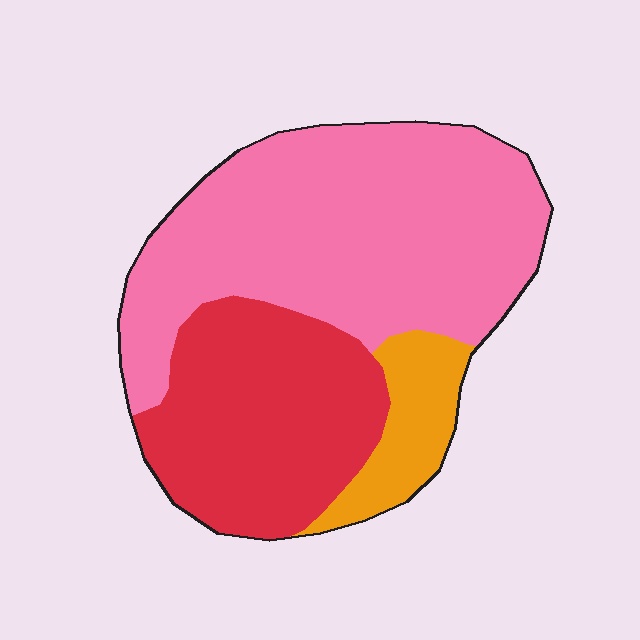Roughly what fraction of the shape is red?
Red takes up about one third (1/3) of the shape.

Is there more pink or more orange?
Pink.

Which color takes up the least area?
Orange, at roughly 10%.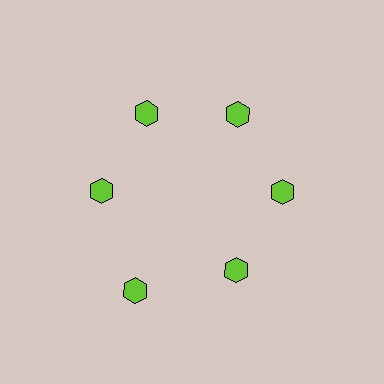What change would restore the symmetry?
The symmetry would be restored by moving it inward, back onto the ring so that all 6 hexagons sit at equal angles and equal distance from the center.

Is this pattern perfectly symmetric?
No. The 6 lime hexagons are arranged in a ring, but one element near the 7 o'clock position is pushed outward from the center, breaking the 6-fold rotational symmetry.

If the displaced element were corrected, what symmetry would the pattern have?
It would have 6-fold rotational symmetry — the pattern would map onto itself every 60 degrees.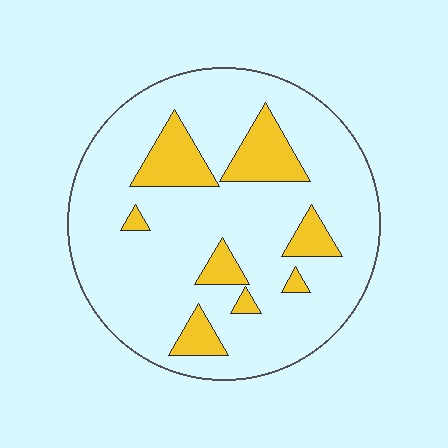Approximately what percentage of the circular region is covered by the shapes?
Approximately 15%.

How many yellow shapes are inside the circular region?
8.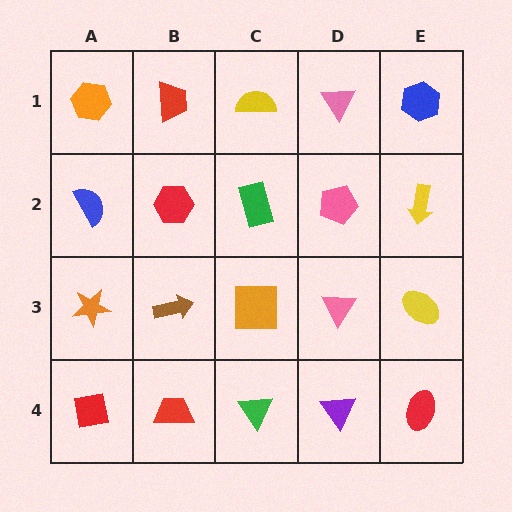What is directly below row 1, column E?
A yellow arrow.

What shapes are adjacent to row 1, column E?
A yellow arrow (row 2, column E), a pink triangle (row 1, column D).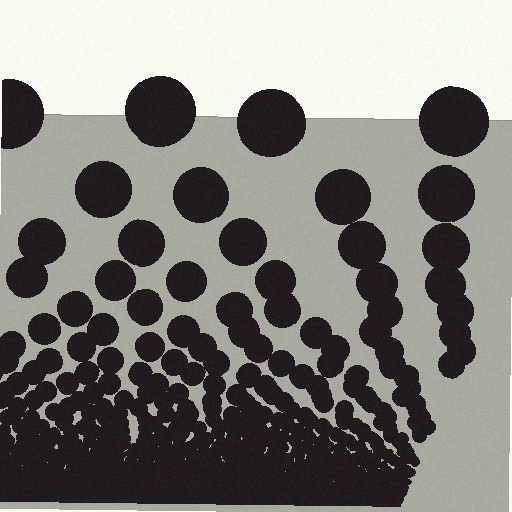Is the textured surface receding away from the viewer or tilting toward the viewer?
The surface appears to tilt toward the viewer. Texture elements get larger and sparser toward the top.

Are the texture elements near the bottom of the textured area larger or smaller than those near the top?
Smaller. The gradient is inverted — elements near the bottom are smaller and denser.